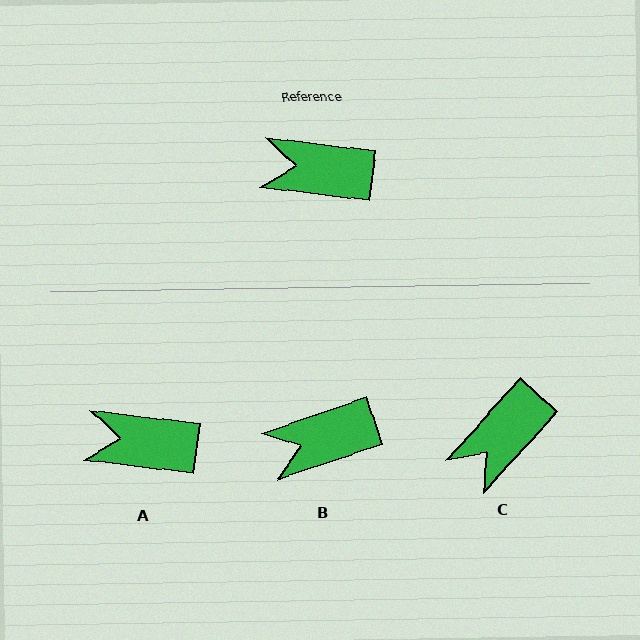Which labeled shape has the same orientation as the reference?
A.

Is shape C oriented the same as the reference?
No, it is off by about 55 degrees.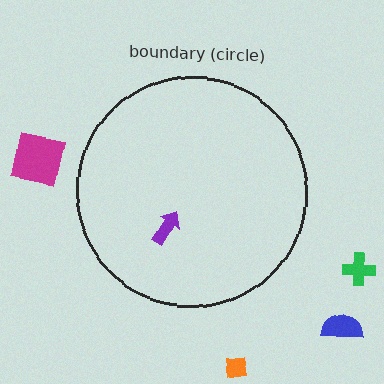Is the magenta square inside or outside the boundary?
Outside.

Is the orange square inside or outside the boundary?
Outside.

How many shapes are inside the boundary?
1 inside, 4 outside.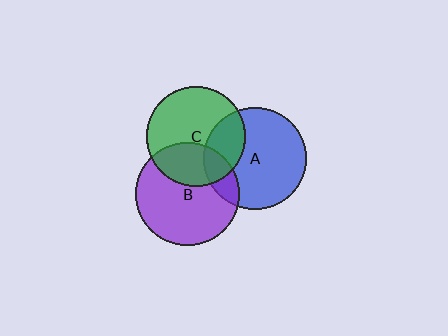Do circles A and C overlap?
Yes.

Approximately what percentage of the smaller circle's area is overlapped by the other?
Approximately 25%.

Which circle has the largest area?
Circle B (purple).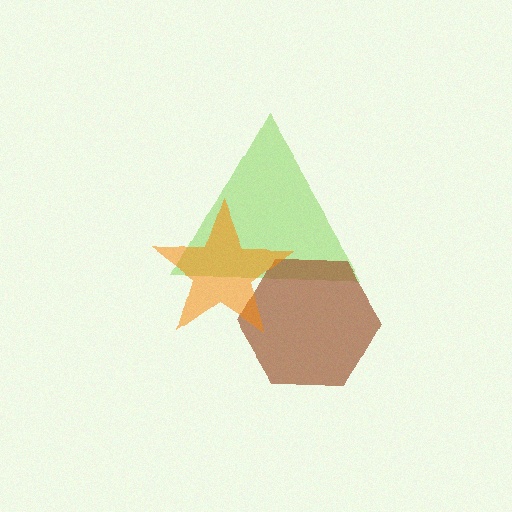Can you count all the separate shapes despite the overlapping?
Yes, there are 3 separate shapes.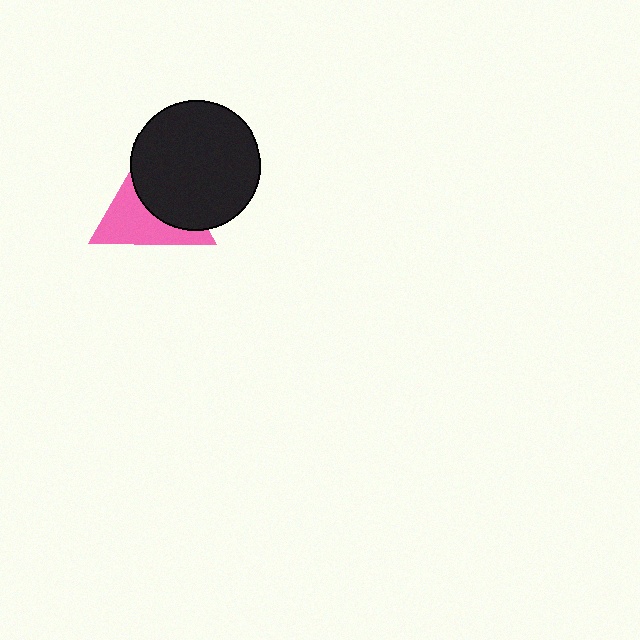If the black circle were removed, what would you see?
You would see the complete pink triangle.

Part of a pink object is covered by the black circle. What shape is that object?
It is a triangle.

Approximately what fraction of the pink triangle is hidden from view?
Roughly 50% of the pink triangle is hidden behind the black circle.